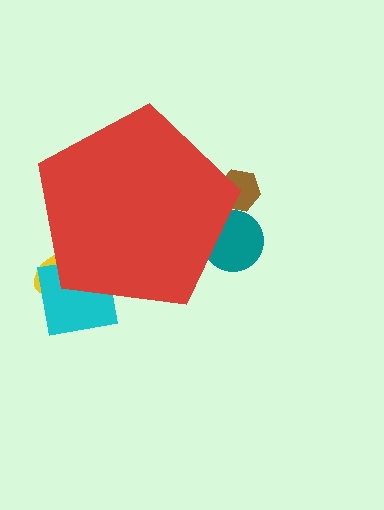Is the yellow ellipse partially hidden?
Yes, the yellow ellipse is partially hidden behind the red pentagon.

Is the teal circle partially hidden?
Yes, the teal circle is partially hidden behind the red pentagon.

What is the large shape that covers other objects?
A red pentagon.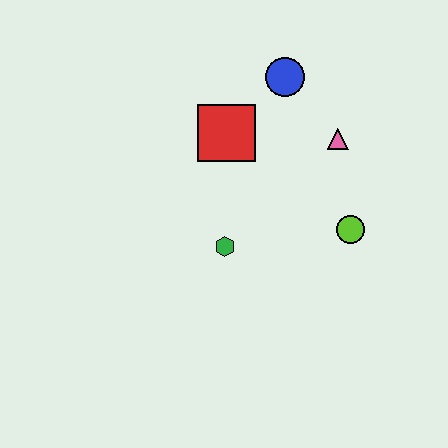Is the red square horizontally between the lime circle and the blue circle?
No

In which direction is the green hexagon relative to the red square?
The green hexagon is below the red square.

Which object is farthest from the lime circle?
The blue circle is farthest from the lime circle.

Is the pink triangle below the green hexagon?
No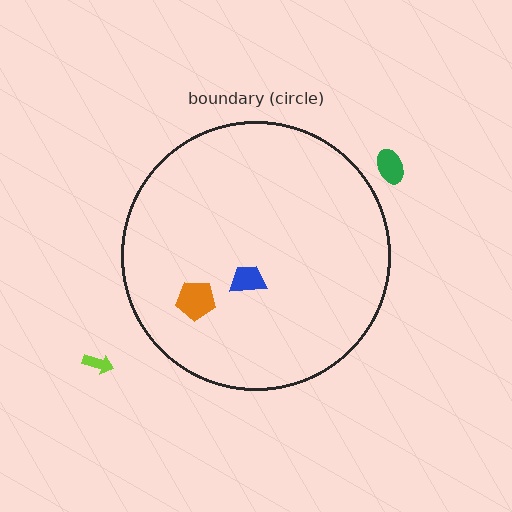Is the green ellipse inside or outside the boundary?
Outside.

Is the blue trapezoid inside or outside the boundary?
Inside.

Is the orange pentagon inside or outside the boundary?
Inside.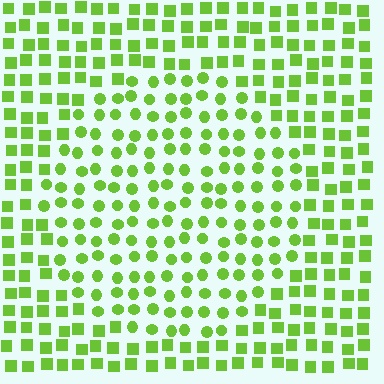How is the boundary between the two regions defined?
The boundary is defined by a change in element shape: circles inside vs. squares outside. All elements share the same color and spacing.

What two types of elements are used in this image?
The image uses circles inside the circle region and squares outside it.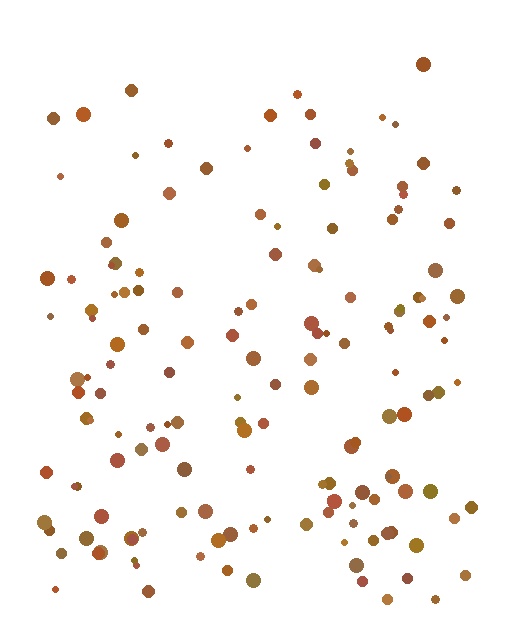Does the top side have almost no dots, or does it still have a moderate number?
Still a moderate number, just noticeably fewer than the bottom.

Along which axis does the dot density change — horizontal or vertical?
Vertical.